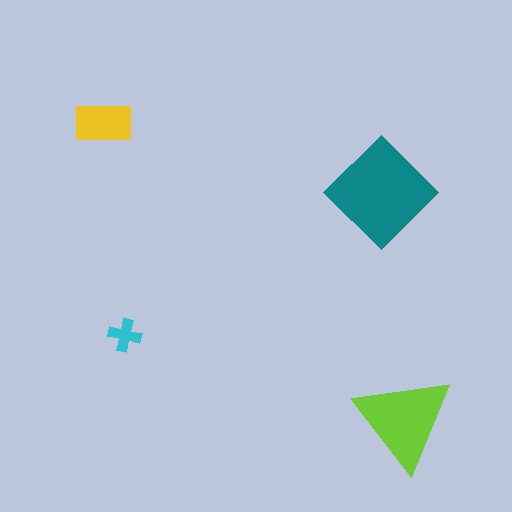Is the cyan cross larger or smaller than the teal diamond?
Smaller.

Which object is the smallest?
The cyan cross.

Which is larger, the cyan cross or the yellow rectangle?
The yellow rectangle.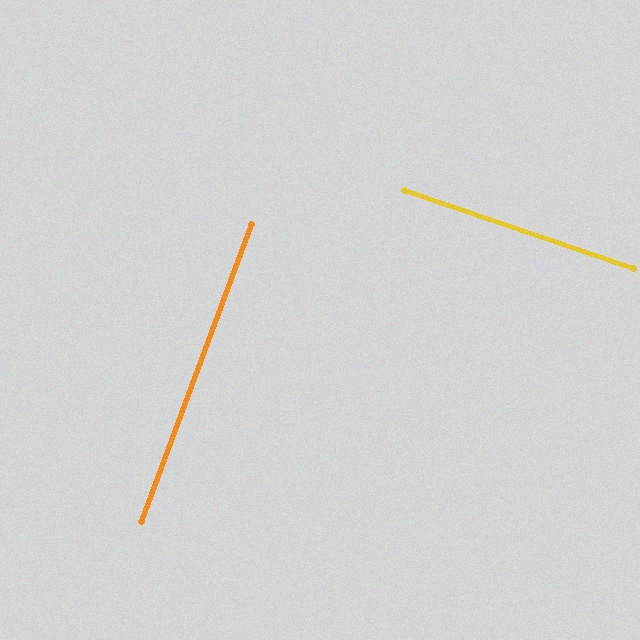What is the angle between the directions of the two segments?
Approximately 88 degrees.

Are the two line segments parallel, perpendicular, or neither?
Perpendicular — they meet at approximately 88°.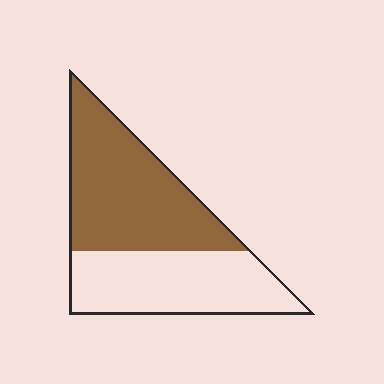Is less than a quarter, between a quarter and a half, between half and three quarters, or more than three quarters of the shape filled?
Between half and three quarters.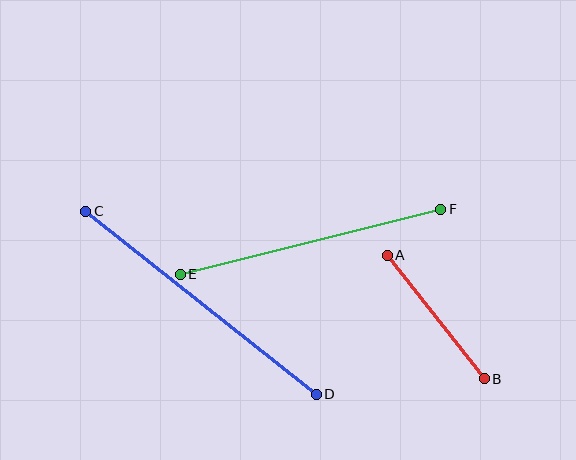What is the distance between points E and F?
The distance is approximately 269 pixels.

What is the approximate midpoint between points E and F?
The midpoint is at approximately (310, 242) pixels.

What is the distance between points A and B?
The distance is approximately 157 pixels.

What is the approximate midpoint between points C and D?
The midpoint is at approximately (201, 303) pixels.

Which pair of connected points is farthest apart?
Points C and D are farthest apart.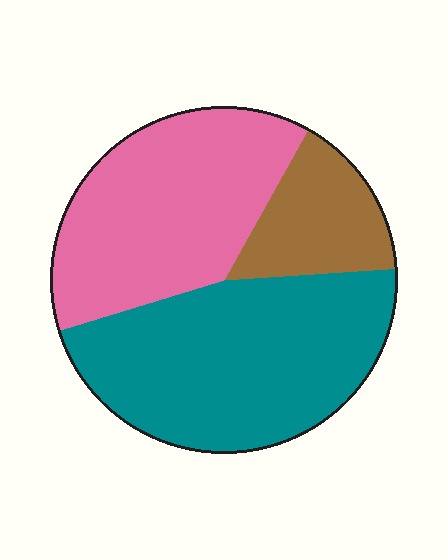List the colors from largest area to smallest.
From largest to smallest: teal, pink, brown.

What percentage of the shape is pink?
Pink covers about 40% of the shape.